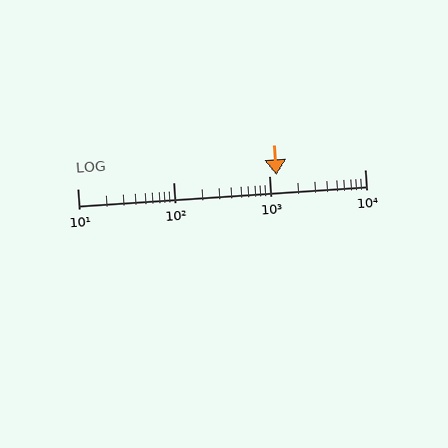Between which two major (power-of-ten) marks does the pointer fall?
The pointer is between 1000 and 10000.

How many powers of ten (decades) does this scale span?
The scale spans 3 decades, from 10 to 10000.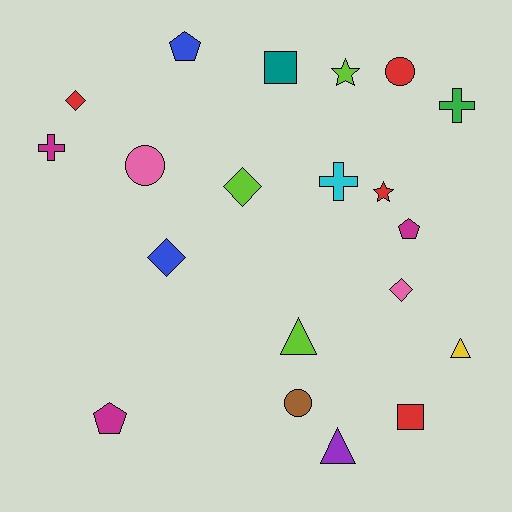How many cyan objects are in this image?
There is 1 cyan object.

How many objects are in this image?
There are 20 objects.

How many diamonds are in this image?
There are 4 diamonds.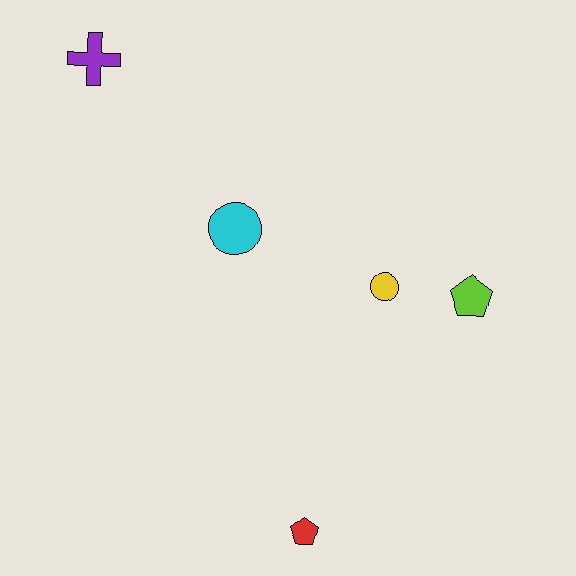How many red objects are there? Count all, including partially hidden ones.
There is 1 red object.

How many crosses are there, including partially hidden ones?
There is 1 cross.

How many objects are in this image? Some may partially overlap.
There are 5 objects.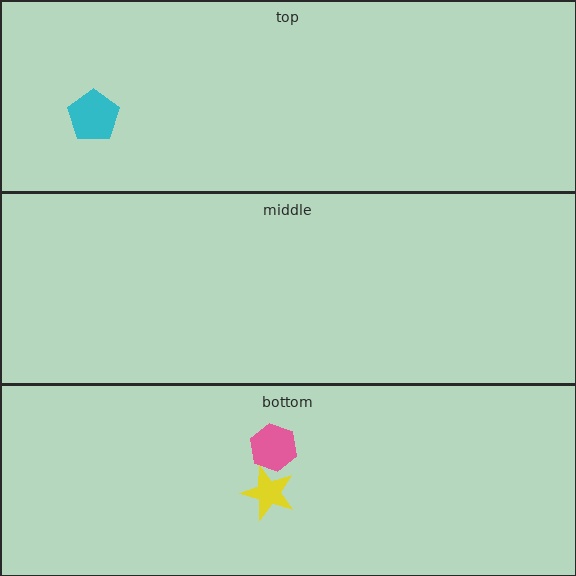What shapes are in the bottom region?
The pink hexagon, the yellow star.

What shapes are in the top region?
The cyan pentagon.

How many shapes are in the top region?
1.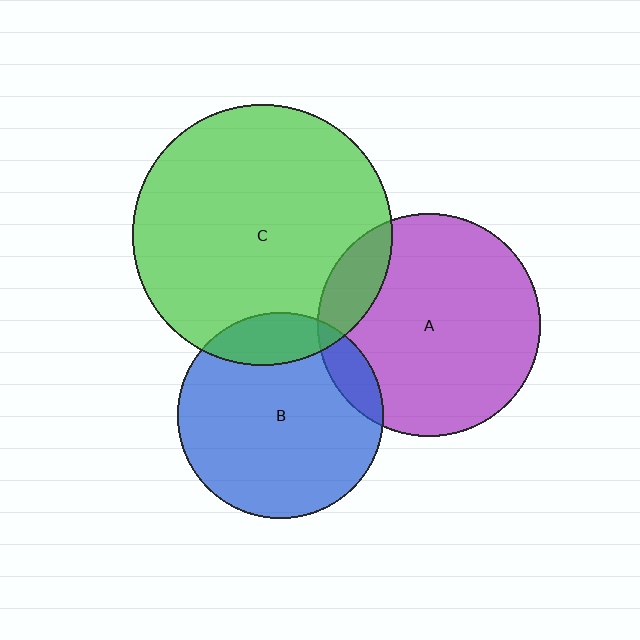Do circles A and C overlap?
Yes.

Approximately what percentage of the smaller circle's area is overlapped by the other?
Approximately 15%.